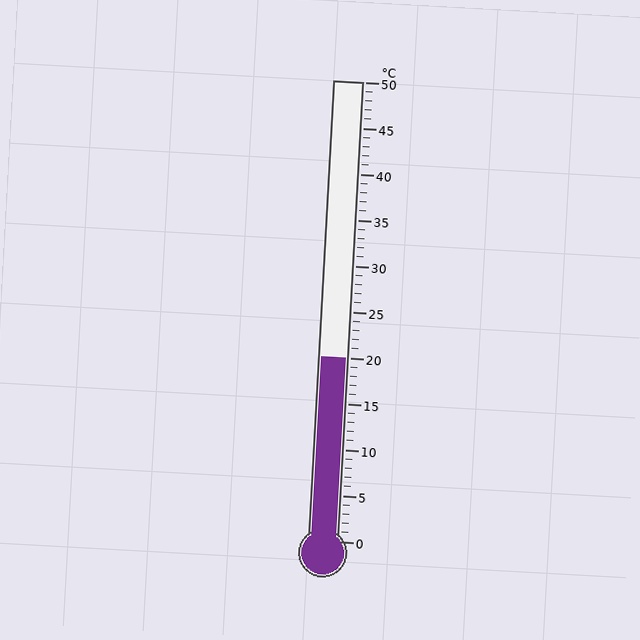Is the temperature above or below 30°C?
The temperature is below 30°C.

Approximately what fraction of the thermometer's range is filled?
The thermometer is filled to approximately 40% of its range.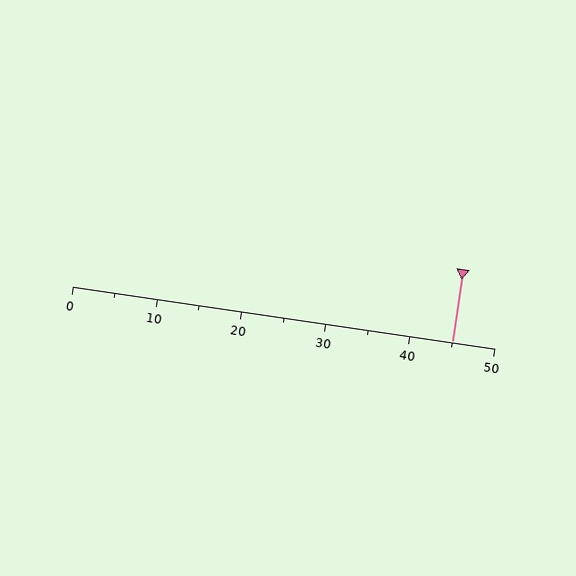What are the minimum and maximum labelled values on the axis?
The axis runs from 0 to 50.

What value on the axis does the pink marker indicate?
The marker indicates approximately 45.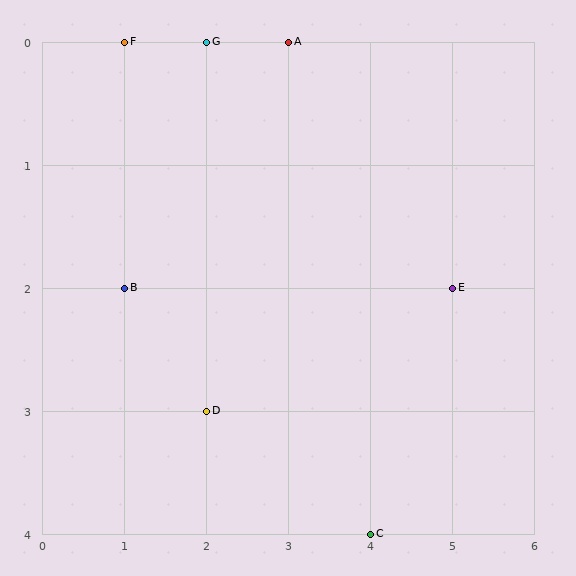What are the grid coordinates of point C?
Point C is at grid coordinates (4, 4).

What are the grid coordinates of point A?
Point A is at grid coordinates (3, 0).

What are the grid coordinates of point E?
Point E is at grid coordinates (5, 2).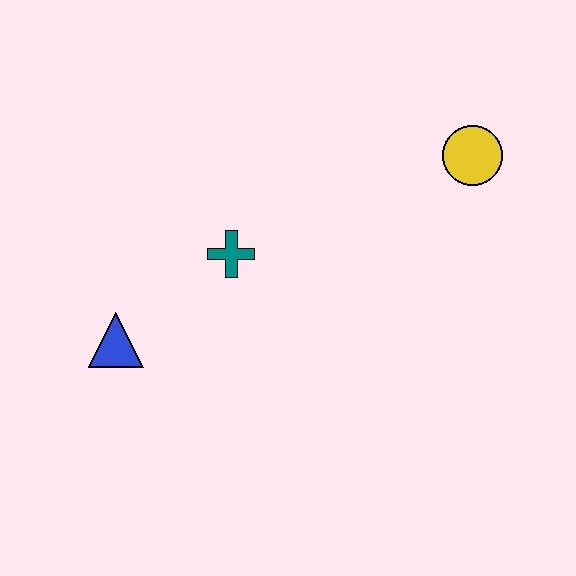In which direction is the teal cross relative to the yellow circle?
The teal cross is to the left of the yellow circle.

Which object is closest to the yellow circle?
The teal cross is closest to the yellow circle.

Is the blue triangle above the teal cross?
No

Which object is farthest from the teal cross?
The yellow circle is farthest from the teal cross.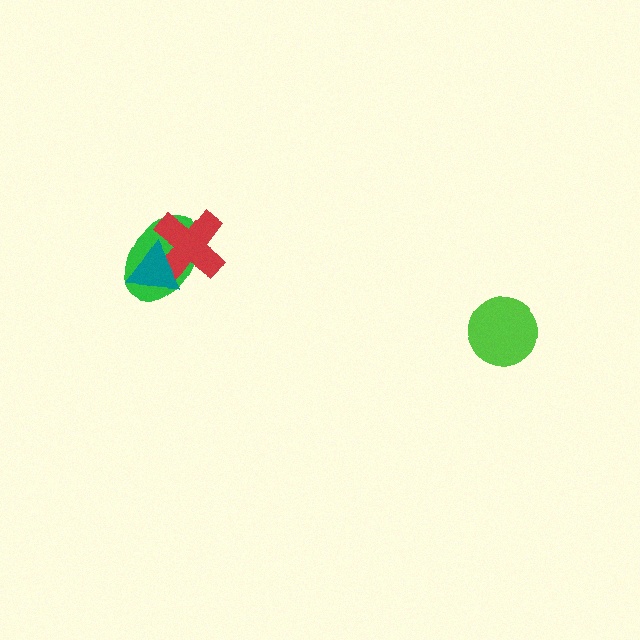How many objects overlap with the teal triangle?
2 objects overlap with the teal triangle.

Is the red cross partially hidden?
Yes, it is partially covered by another shape.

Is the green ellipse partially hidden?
Yes, it is partially covered by another shape.